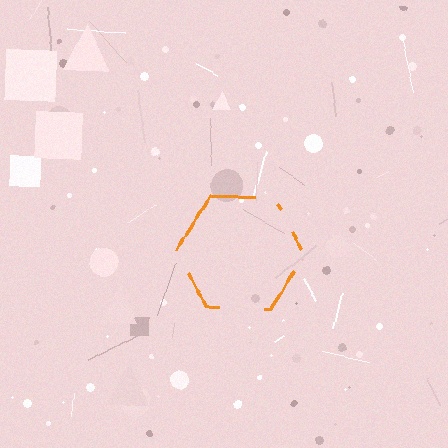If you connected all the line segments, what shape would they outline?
They would outline a hexagon.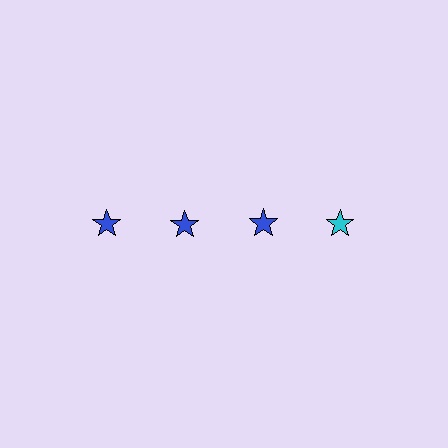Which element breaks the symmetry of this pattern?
The cyan star in the top row, second from right column breaks the symmetry. All other shapes are blue stars.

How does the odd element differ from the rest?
It has a different color: cyan instead of blue.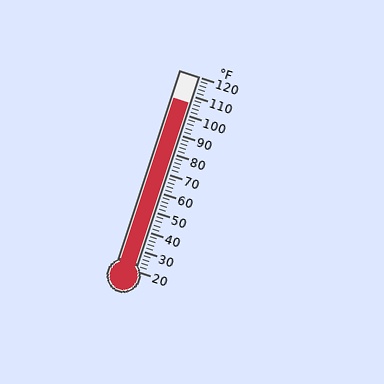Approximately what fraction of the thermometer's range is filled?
The thermometer is filled to approximately 85% of its range.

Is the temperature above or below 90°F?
The temperature is above 90°F.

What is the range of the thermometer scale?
The thermometer scale ranges from 20°F to 120°F.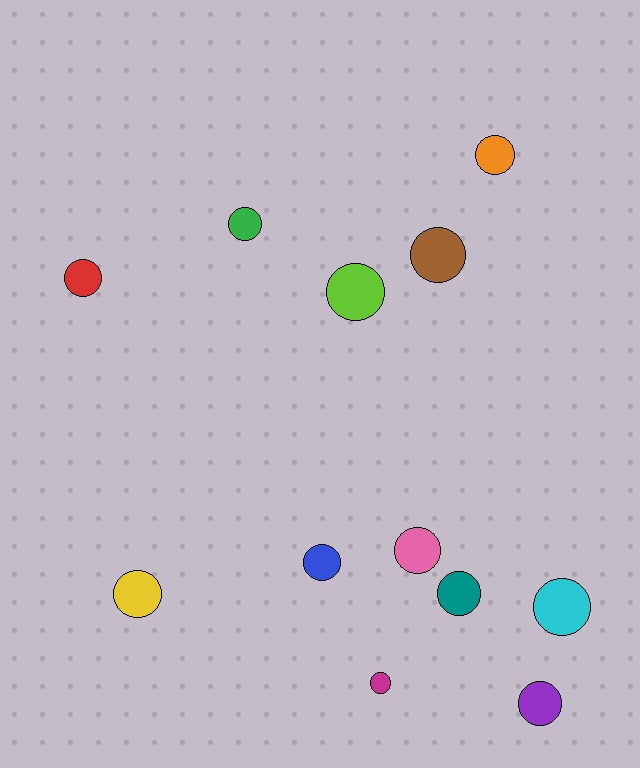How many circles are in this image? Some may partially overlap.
There are 12 circles.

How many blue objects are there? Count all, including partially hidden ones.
There is 1 blue object.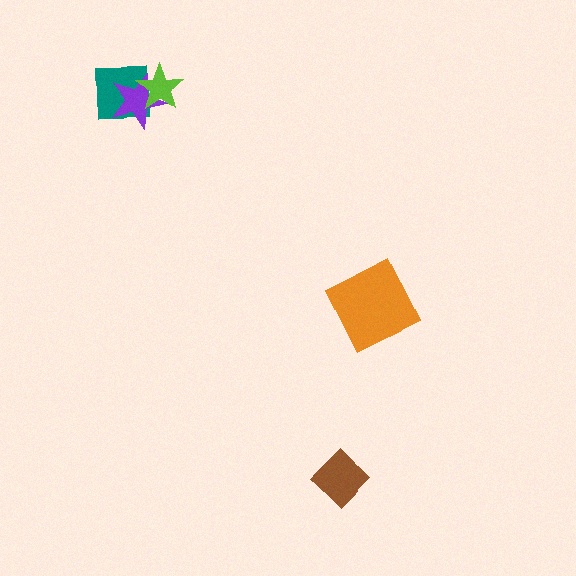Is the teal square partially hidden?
Yes, it is partially covered by another shape.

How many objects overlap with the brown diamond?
0 objects overlap with the brown diamond.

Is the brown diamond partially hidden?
No, no other shape covers it.